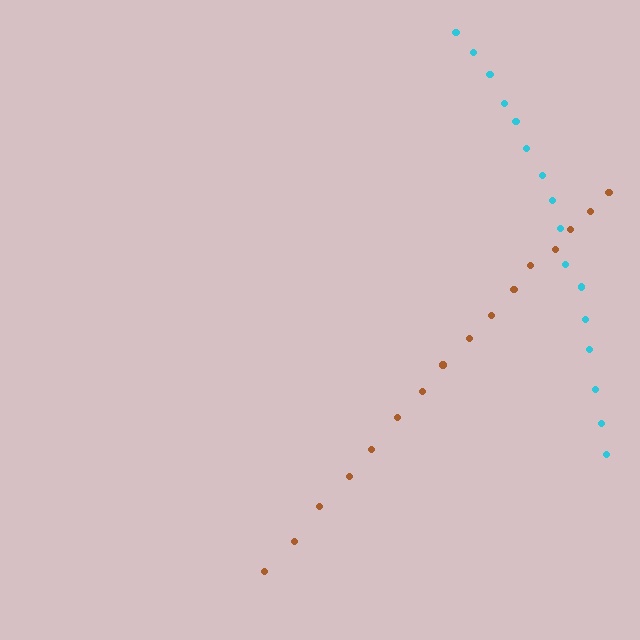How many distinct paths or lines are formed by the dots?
There are 2 distinct paths.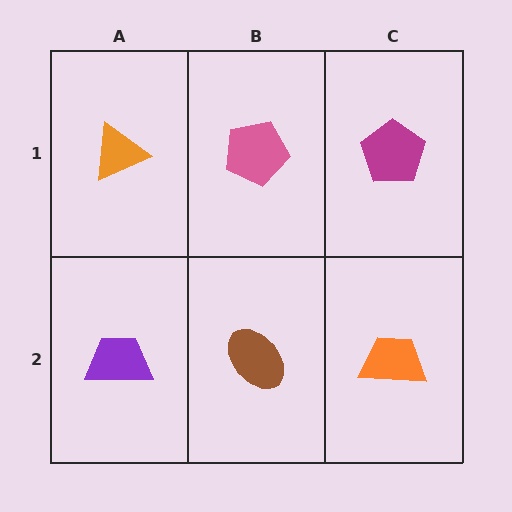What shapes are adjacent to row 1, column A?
A purple trapezoid (row 2, column A), a pink pentagon (row 1, column B).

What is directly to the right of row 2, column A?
A brown ellipse.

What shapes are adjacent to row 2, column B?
A pink pentagon (row 1, column B), a purple trapezoid (row 2, column A), an orange trapezoid (row 2, column C).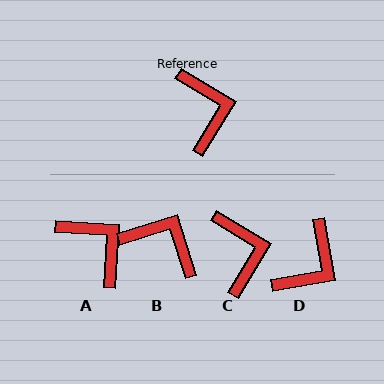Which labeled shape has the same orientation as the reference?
C.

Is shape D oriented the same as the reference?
No, it is off by about 48 degrees.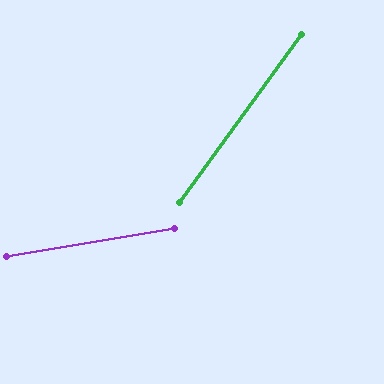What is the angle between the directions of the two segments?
Approximately 44 degrees.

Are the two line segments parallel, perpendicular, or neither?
Neither parallel nor perpendicular — they differ by about 44°.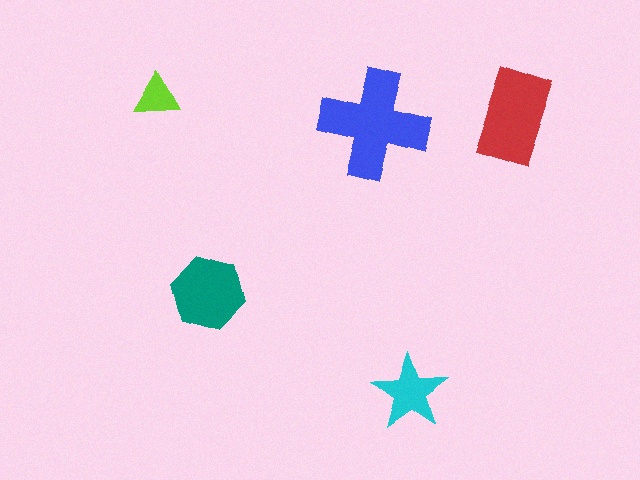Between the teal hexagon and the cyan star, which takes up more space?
The teal hexagon.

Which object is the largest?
The blue cross.